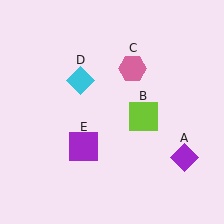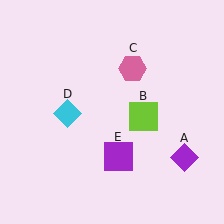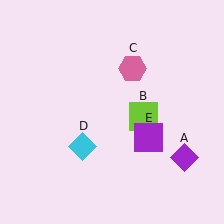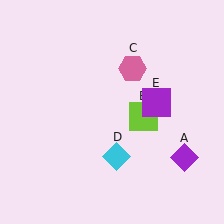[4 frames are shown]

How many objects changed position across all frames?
2 objects changed position: cyan diamond (object D), purple square (object E).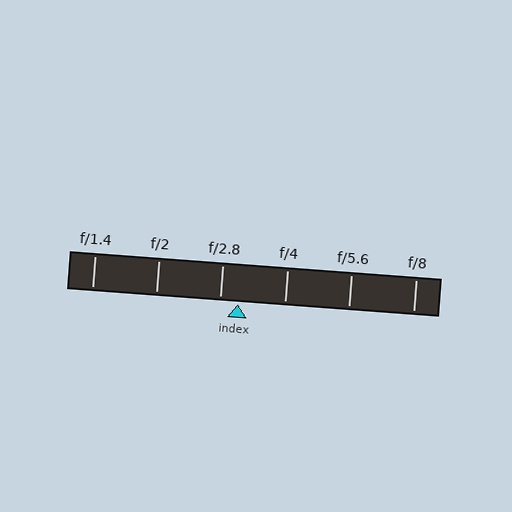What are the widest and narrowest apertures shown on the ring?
The widest aperture shown is f/1.4 and the narrowest is f/8.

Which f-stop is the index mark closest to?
The index mark is closest to f/2.8.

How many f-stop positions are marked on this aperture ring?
There are 6 f-stop positions marked.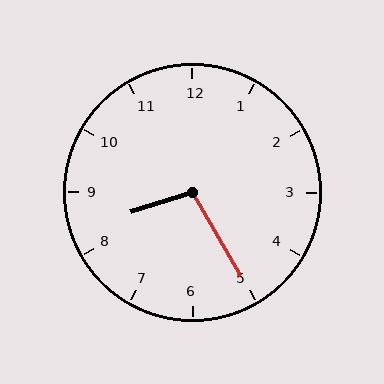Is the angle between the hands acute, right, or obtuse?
It is obtuse.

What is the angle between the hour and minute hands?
Approximately 102 degrees.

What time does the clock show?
8:25.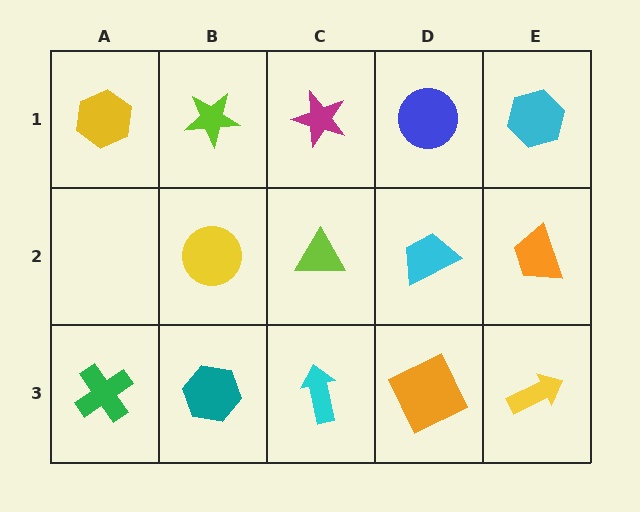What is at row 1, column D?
A blue circle.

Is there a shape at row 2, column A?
No, that cell is empty.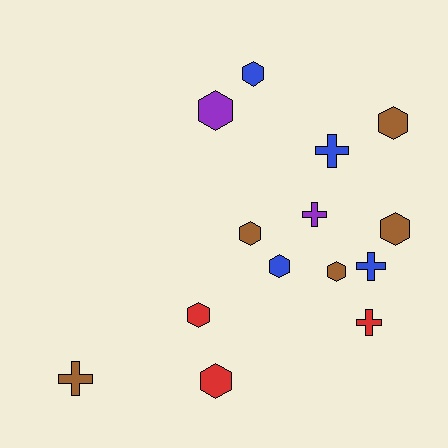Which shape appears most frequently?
Hexagon, with 9 objects.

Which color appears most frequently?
Brown, with 5 objects.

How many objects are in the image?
There are 14 objects.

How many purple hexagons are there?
There is 1 purple hexagon.